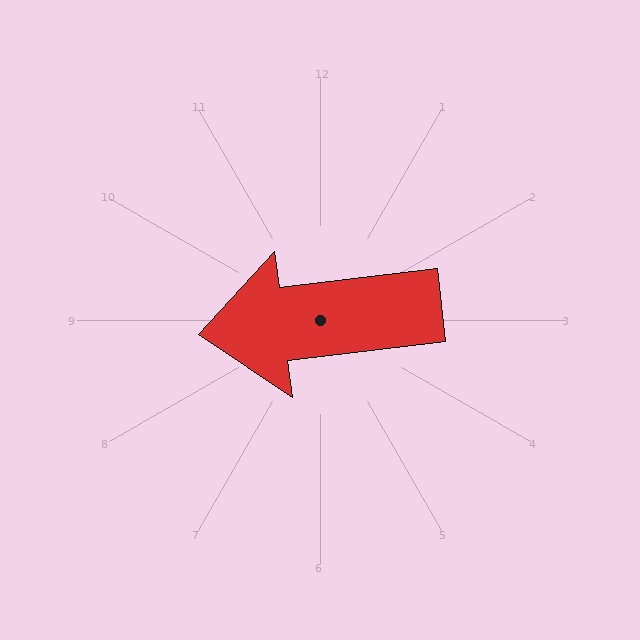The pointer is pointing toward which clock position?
Roughly 9 o'clock.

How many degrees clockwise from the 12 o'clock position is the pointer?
Approximately 263 degrees.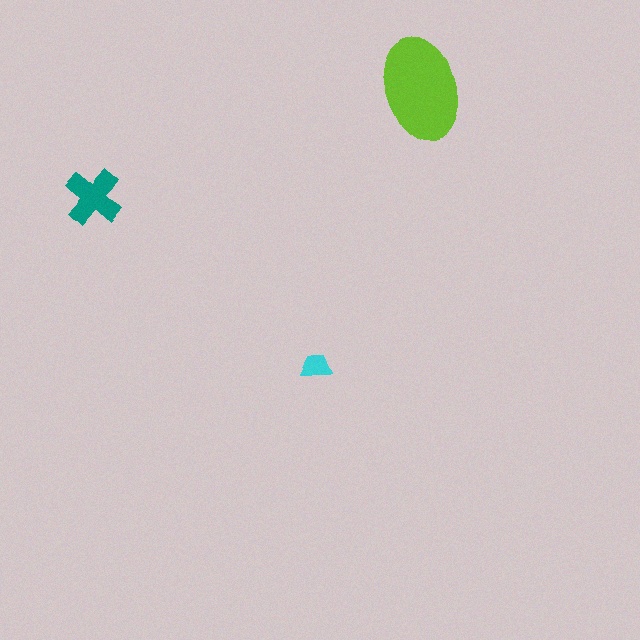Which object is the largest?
The lime ellipse.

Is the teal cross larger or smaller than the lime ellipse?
Smaller.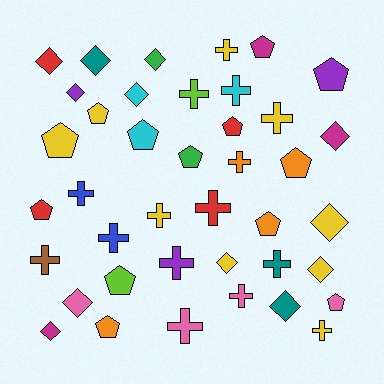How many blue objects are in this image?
There are 2 blue objects.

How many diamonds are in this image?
There are 12 diamonds.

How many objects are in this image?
There are 40 objects.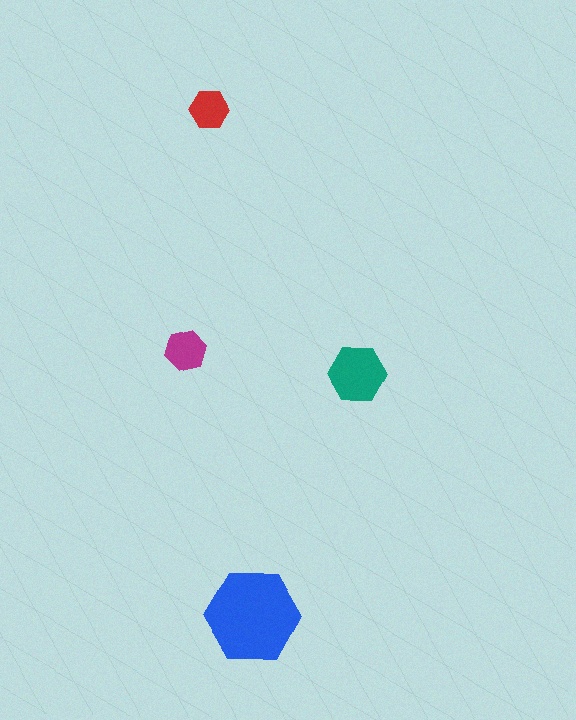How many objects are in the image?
There are 4 objects in the image.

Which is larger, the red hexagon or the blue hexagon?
The blue one.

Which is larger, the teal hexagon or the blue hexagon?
The blue one.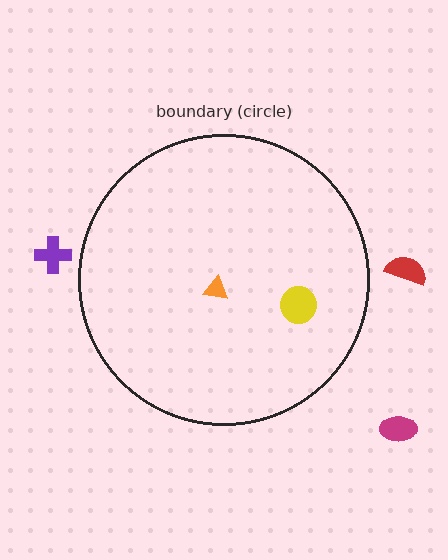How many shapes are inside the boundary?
2 inside, 3 outside.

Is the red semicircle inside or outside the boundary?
Outside.